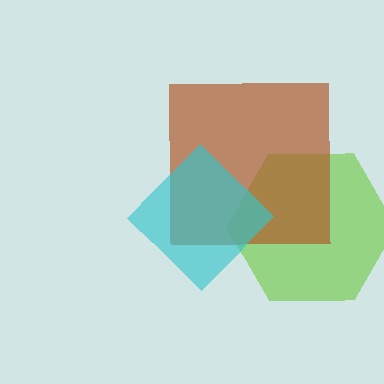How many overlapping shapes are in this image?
There are 3 overlapping shapes in the image.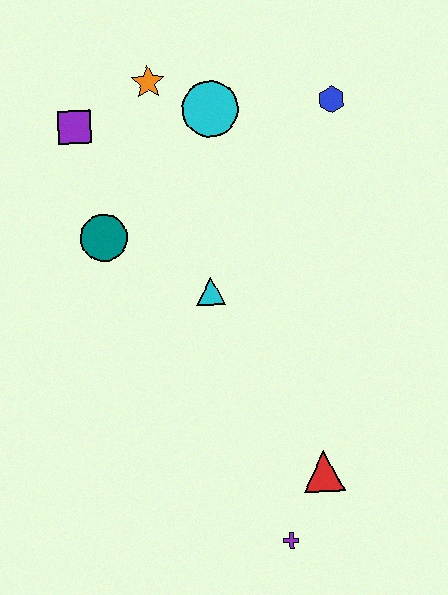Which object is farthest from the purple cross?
The orange star is farthest from the purple cross.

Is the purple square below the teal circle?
No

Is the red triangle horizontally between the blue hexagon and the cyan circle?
Yes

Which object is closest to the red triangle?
The purple cross is closest to the red triangle.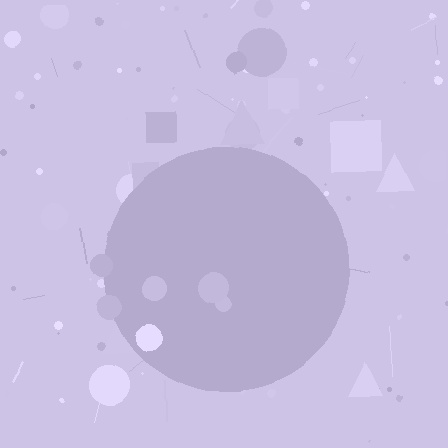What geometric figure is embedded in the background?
A circle is embedded in the background.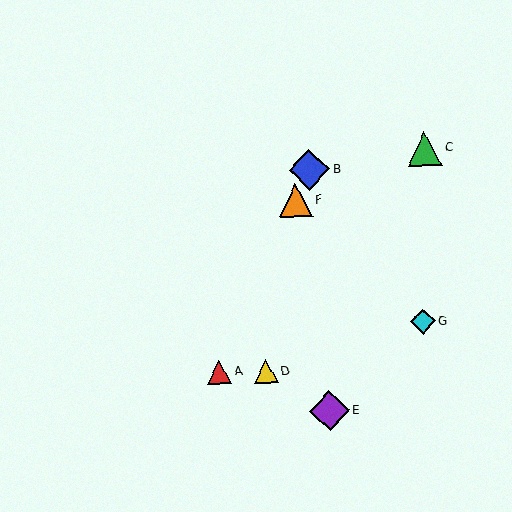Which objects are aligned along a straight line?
Objects A, B, F are aligned along a straight line.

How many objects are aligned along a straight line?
3 objects (A, B, F) are aligned along a straight line.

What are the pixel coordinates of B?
Object B is at (309, 170).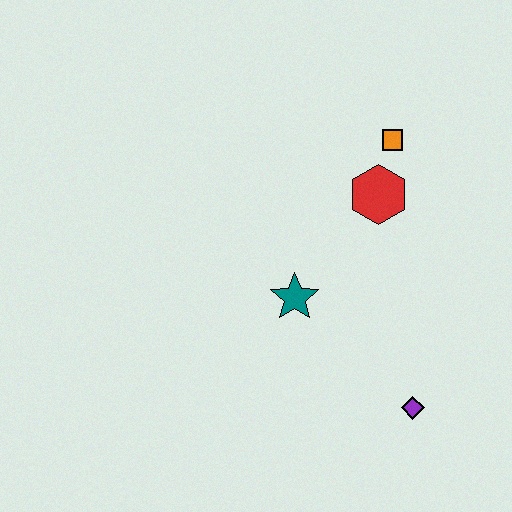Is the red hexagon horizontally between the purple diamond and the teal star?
Yes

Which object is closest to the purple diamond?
The teal star is closest to the purple diamond.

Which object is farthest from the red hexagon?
The purple diamond is farthest from the red hexagon.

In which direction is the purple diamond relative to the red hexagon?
The purple diamond is below the red hexagon.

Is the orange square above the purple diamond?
Yes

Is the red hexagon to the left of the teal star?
No